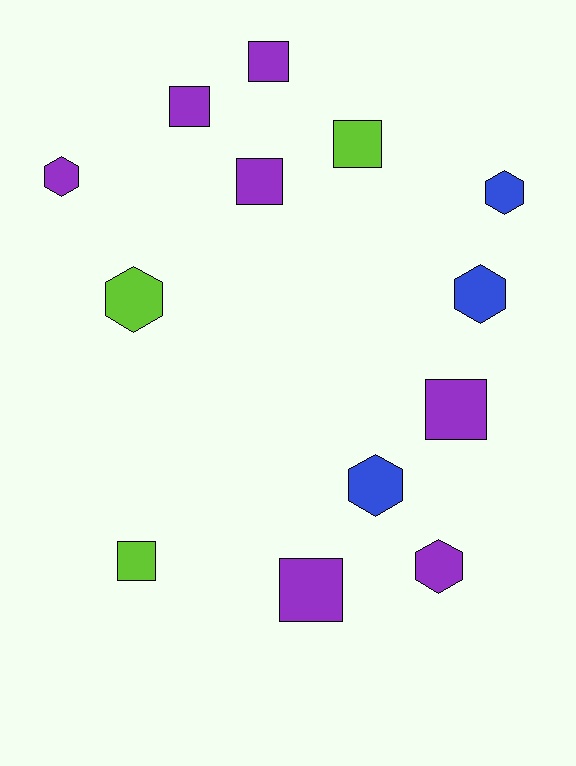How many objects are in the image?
There are 13 objects.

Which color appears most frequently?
Purple, with 7 objects.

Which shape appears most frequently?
Square, with 7 objects.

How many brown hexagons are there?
There are no brown hexagons.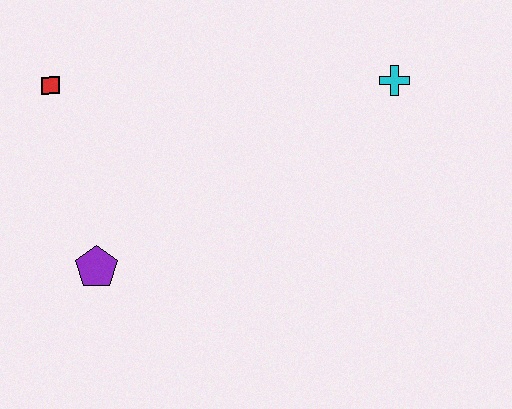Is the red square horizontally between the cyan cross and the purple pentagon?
No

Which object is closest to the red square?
The purple pentagon is closest to the red square.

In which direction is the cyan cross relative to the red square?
The cyan cross is to the right of the red square.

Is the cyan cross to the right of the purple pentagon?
Yes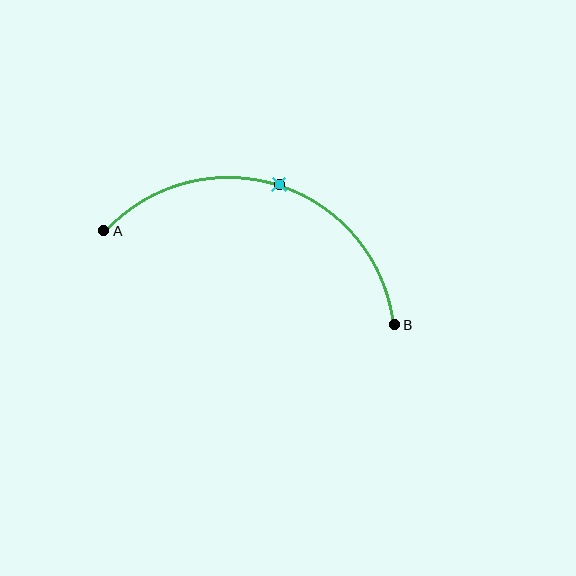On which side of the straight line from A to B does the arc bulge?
The arc bulges above the straight line connecting A and B.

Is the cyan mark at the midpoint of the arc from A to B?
Yes. The cyan mark lies on the arc at equal arc-length from both A and B — it is the arc midpoint.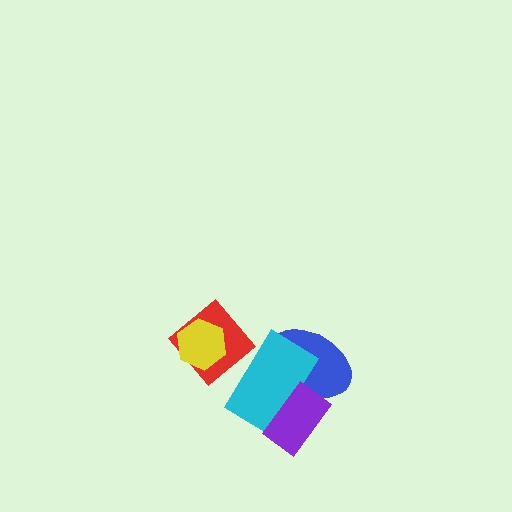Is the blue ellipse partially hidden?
Yes, it is partially covered by another shape.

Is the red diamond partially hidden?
Yes, it is partially covered by another shape.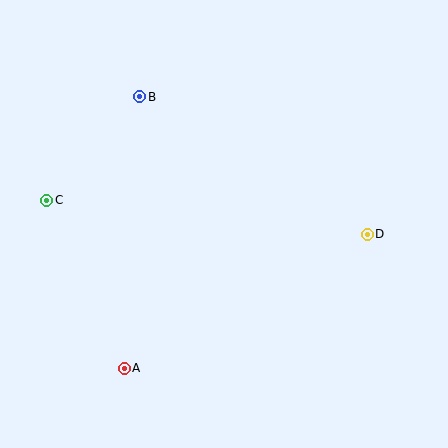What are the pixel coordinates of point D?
Point D is at (367, 234).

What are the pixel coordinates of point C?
Point C is at (47, 200).